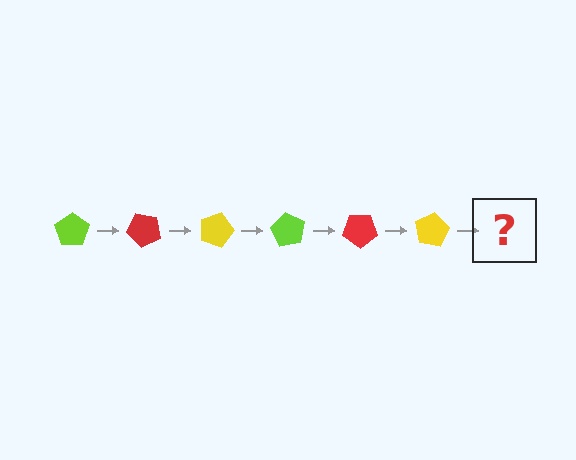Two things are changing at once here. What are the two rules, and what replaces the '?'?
The two rules are that it rotates 45 degrees each step and the color cycles through lime, red, and yellow. The '?' should be a lime pentagon, rotated 270 degrees from the start.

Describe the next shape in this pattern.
It should be a lime pentagon, rotated 270 degrees from the start.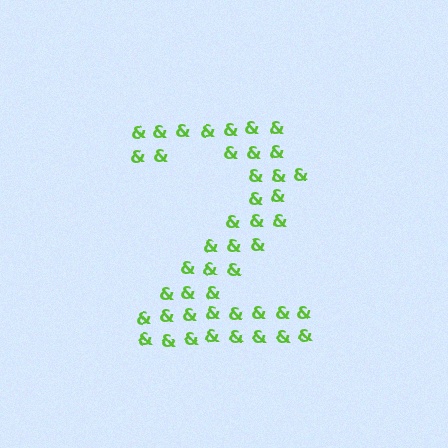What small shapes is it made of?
It is made of small ampersands.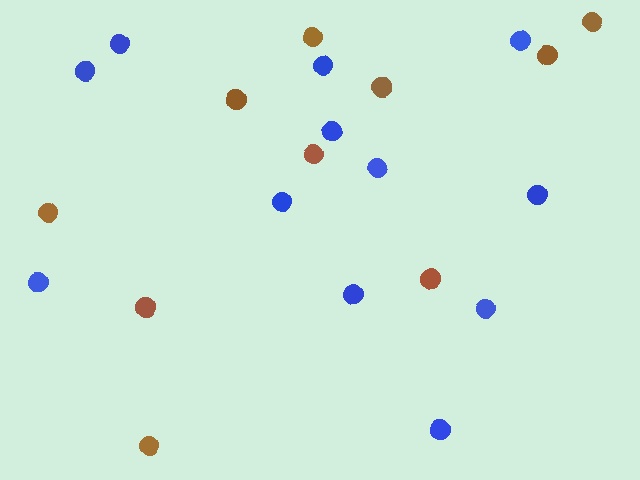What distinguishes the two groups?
There are 2 groups: one group of brown circles (10) and one group of blue circles (12).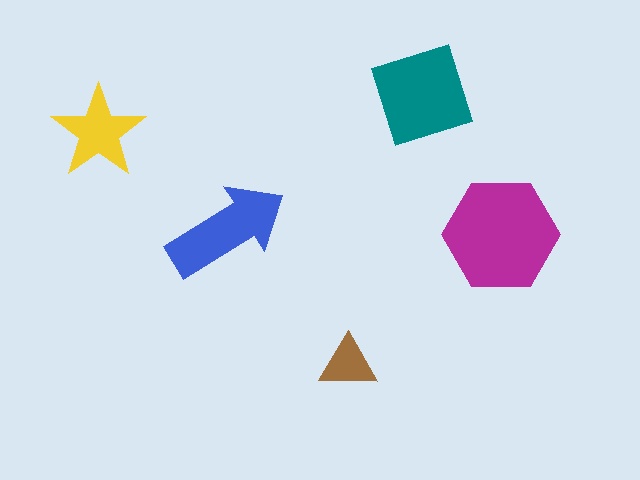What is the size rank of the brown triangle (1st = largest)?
5th.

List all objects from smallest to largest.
The brown triangle, the yellow star, the blue arrow, the teal square, the magenta hexagon.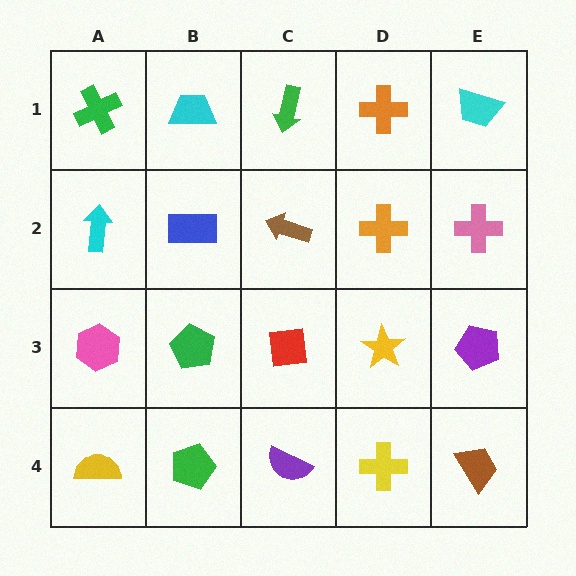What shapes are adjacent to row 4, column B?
A green pentagon (row 3, column B), a yellow semicircle (row 4, column A), a purple semicircle (row 4, column C).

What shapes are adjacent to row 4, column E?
A purple pentagon (row 3, column E), a yellow cross (row 4, column D).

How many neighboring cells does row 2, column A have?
3.